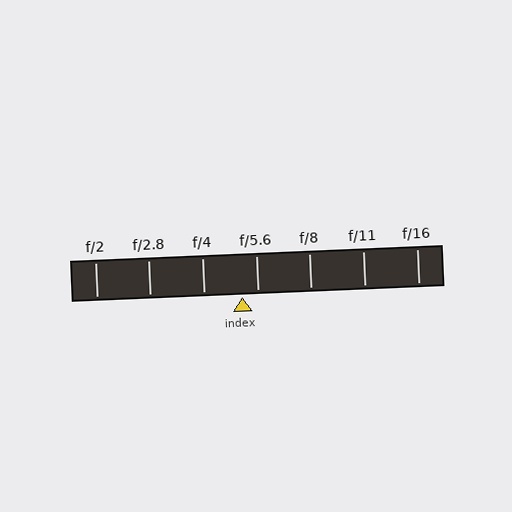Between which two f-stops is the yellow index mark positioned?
The index mark is between f/4 and f/5.6.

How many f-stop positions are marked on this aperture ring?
There are 7 f-stop positions marked.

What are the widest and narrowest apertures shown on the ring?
The widest aperture shown is f/2 and the narrowest is f/16.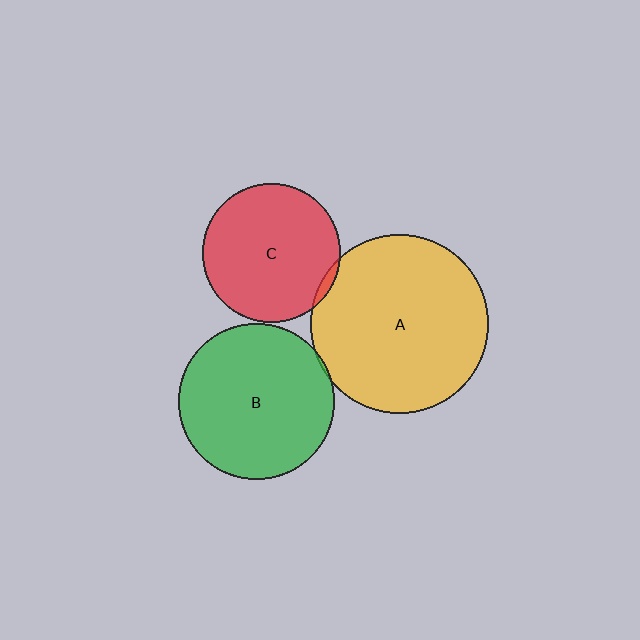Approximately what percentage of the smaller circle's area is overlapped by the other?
Approximately 5%.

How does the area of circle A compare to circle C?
Approximately 1.6 times.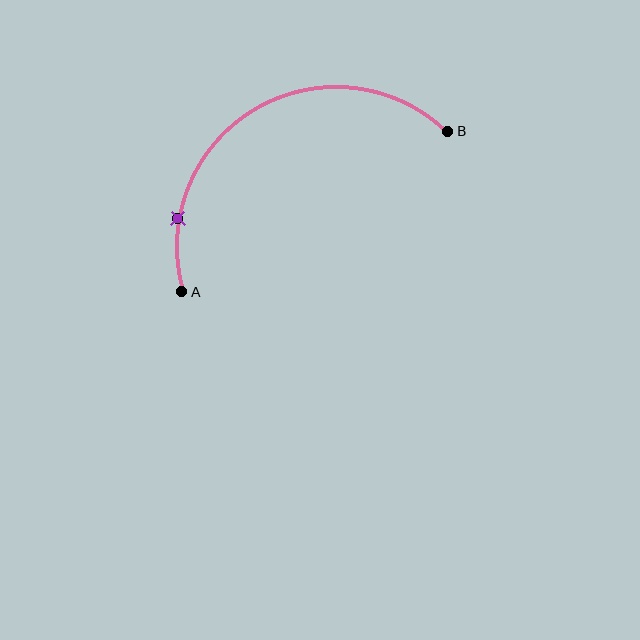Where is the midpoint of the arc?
The arc midpoint is the point on the curve farthest from the straight line joining A and B. It sits above that line.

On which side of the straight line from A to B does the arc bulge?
The arc bulges above the straight line connecting A and B.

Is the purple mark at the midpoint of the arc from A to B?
No. The purple mark lies on the arc but is closer to endpoint A. The arc midpoint would be at the point on the curve equidistant along the arc from both A and B.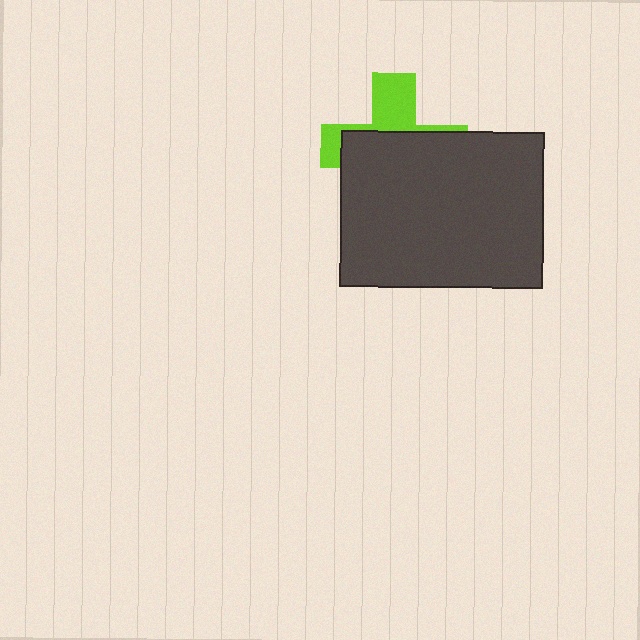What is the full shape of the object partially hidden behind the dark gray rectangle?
The partially hidden object is a lime cross.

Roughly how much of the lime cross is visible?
A small part of it is visible (roughly 36%).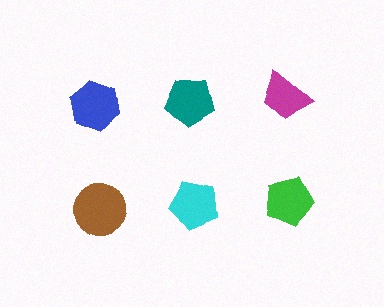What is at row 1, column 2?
A teal pentagon.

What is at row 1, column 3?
A magenta trapezoid.